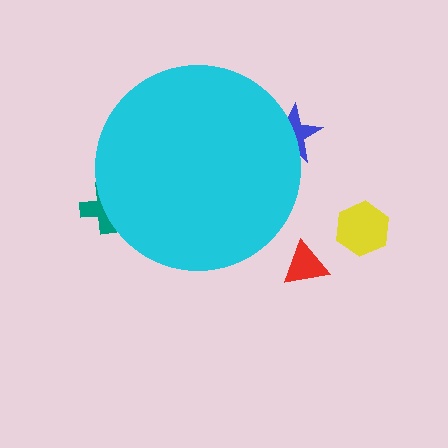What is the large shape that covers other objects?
A cyan circle.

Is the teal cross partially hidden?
Yes, the teal cross is partially hidden behind the cyan circle.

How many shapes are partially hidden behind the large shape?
2 shapes are partially hidden.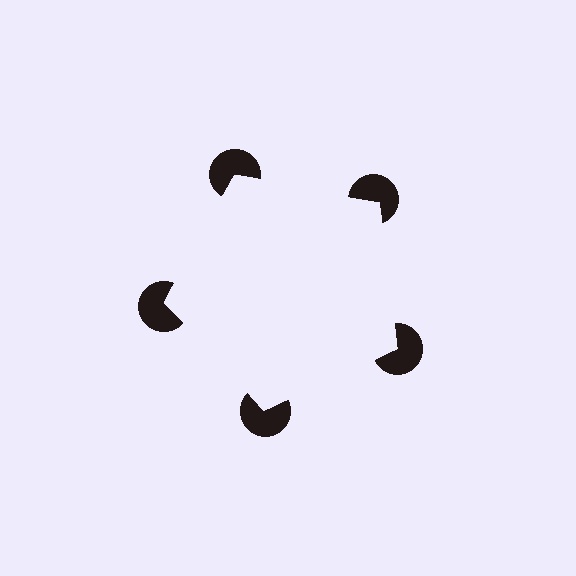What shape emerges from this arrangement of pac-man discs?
An illusory pentagon — its edges are inferred from the aligned wedge cuts in the pac-man discs, not physically drawn.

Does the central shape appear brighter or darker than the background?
It typically appears slightly brighter than the background, even though no actual brightness change is drawn.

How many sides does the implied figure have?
5 sides.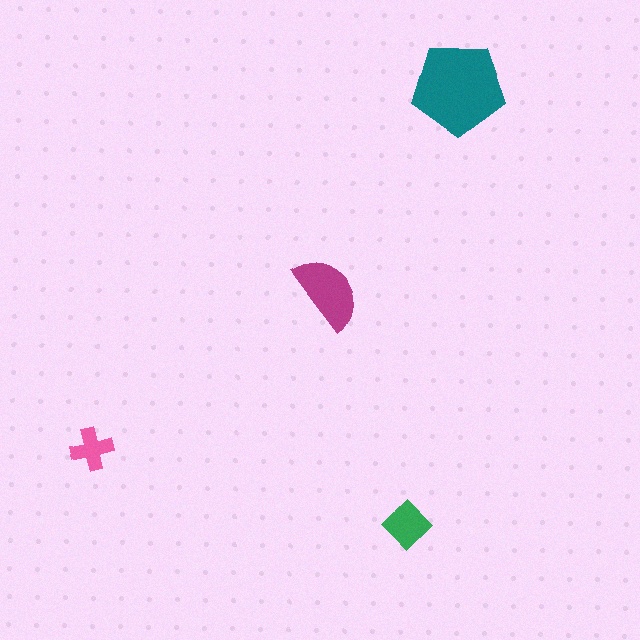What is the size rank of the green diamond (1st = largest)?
3rd.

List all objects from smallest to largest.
The pink cross, the green diamond, the magenta semicircle, the teal pentagon.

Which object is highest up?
The teal pentagon is topmost.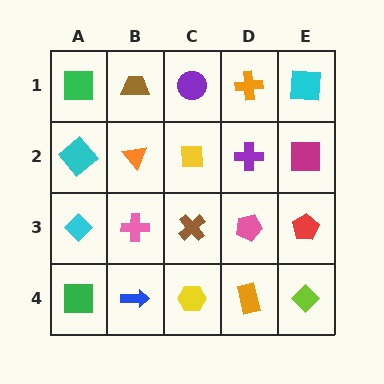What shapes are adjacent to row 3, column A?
A cyan diamond (row 2, column A), a green square (row 4, column A), a pink cross (row 3, column B).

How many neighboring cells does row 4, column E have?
2.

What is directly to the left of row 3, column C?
A pink cross.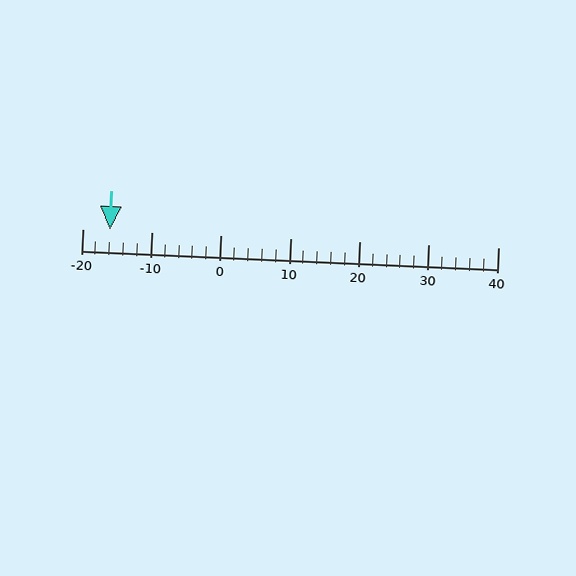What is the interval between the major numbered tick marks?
The major tick marks are spaced 10 units apart.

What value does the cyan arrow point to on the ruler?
The cyan arrow points to approximately -16.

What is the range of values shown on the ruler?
The ruler shows values from -20 to 40.